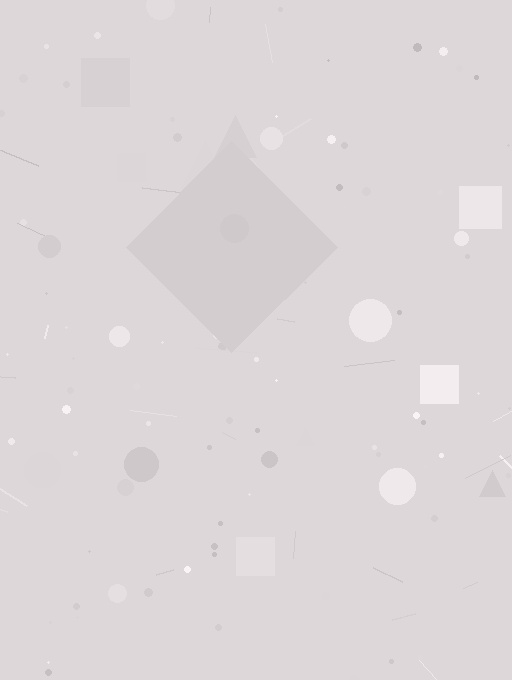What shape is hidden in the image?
A diamond is hidden in the image.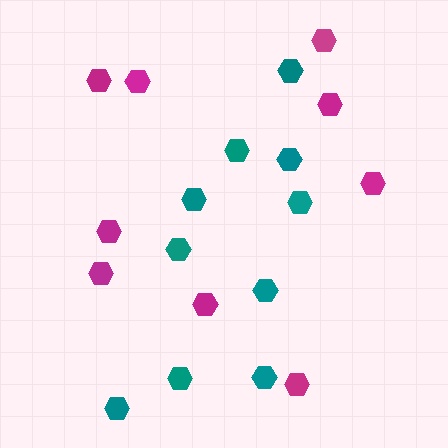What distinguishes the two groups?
There are 2 groups: one group of teal hexagons (10) and one group of magenta hexagons (9).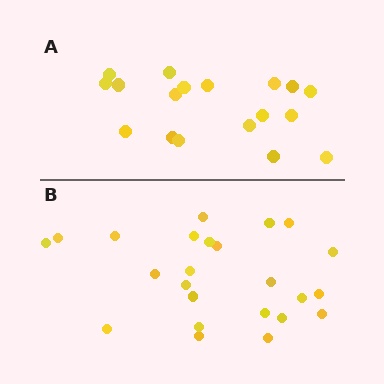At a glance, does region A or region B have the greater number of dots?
Region B (the bottom region) has more dots.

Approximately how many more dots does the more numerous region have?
Region B has about 6 more dots than region A.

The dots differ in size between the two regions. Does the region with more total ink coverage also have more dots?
No. Region A has more total ink coverage because its dots are larger, but region B actually contains more individual dots. Total area can be misleading — the number of items is what matters here.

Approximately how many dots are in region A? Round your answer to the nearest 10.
About 20 dots. (The exact count is 18, which rounds to 20.)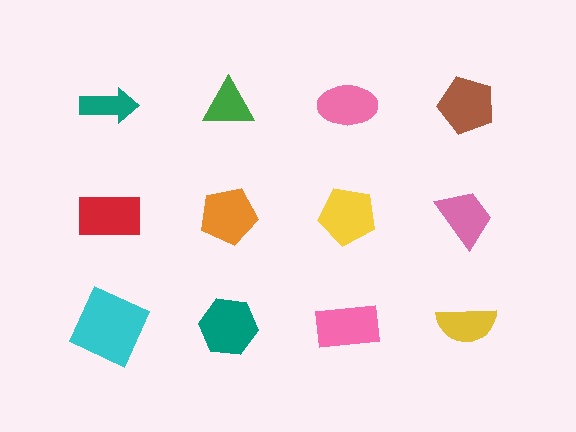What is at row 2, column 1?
A red rectangle.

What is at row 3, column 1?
A cyan square.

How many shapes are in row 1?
4 shapes.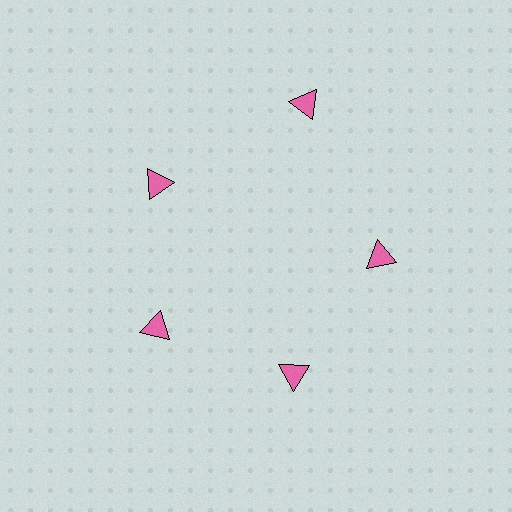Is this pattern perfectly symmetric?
No. The 5 pink triangles are arranged in a ring, but one element near the 1 o'clock position is pushed outward from the center, breaking the 5-fold rotational symmetry.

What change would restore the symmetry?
The symmetry would be restored by moving it inward, back onto the ring so that all 5 triangles sit at equal angles and equal distance from the center.